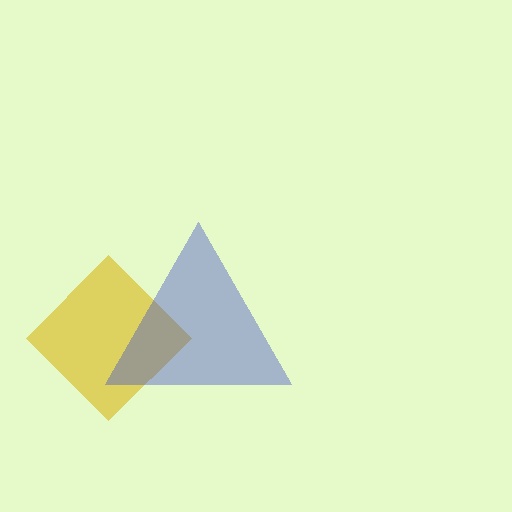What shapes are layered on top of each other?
The layered shapes are: a yellow diamond, a blue triangle.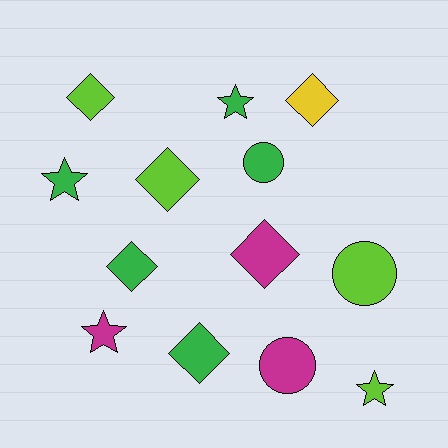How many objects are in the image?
There are 13 objects.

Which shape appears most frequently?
Diamond, with 6 objects.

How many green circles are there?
There is 1 green circle.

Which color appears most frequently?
Green, with 5 objects.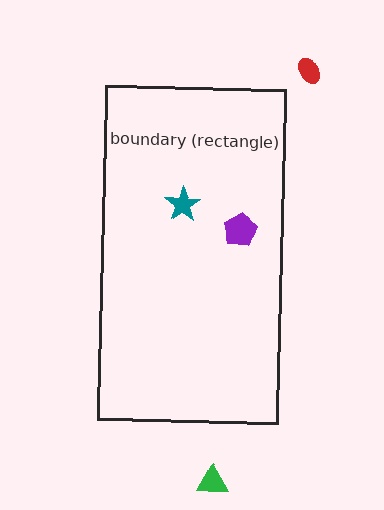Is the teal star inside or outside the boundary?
Inside.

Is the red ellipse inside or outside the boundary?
Outside.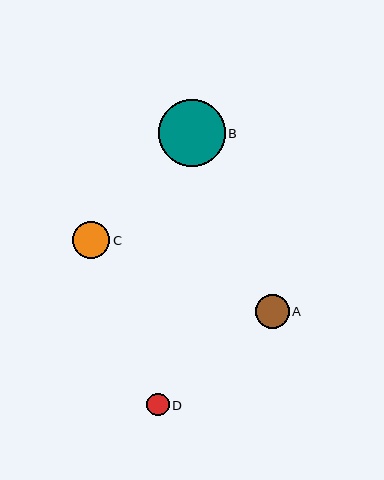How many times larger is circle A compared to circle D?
Circle A is approximately 1.5 times the size of circle D.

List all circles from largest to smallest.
From largest to smallest: B, C, A, D.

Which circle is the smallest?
Circle D is the smallest with a size of approximately 23 pixels.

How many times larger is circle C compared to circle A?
Circle C is approximately 1.1 times the size of circle A.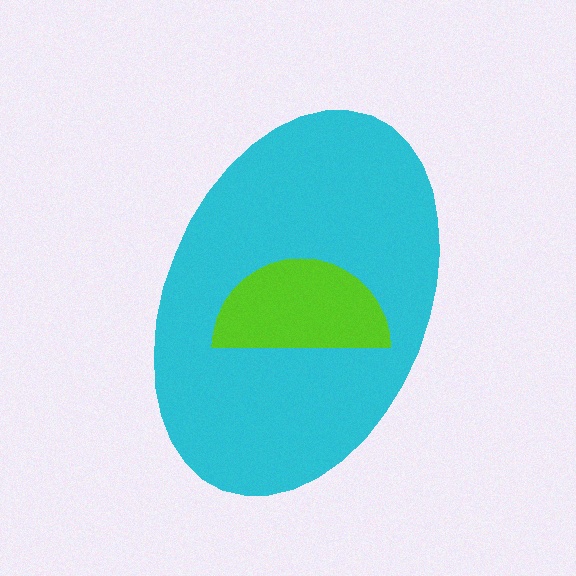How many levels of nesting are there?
2.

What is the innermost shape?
The lime semicircle.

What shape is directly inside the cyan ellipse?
The lime semicircle.